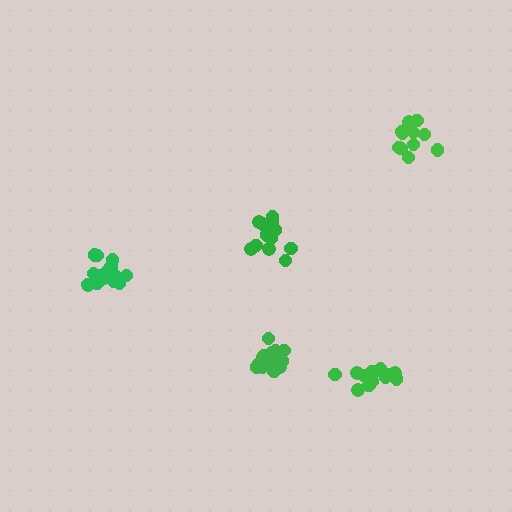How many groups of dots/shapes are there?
There are 5 groups.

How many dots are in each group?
Group 1: 15 dots, Group 2: 14 dots, Group 3: 13 dots, Group 4: 18 dots, Group 5: 13 dots (73 total).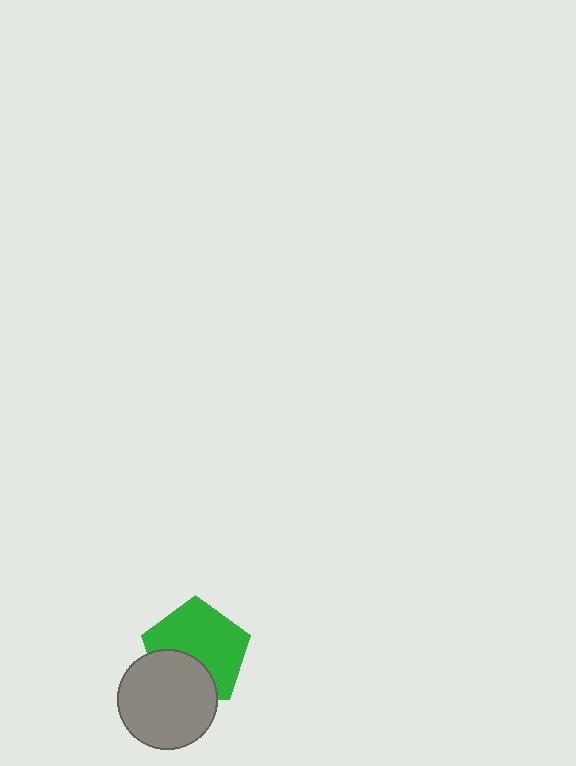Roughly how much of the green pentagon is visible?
Most of it is visible (roughly 66%).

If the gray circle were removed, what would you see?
You would see the complete green pentagon.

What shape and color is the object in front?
The object in front is a gray circle.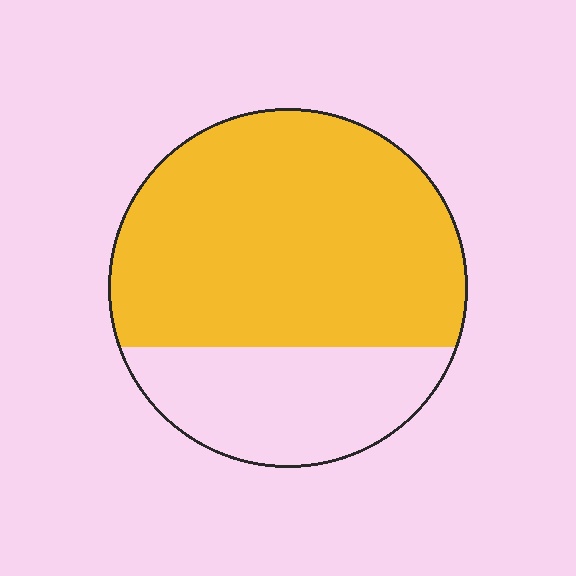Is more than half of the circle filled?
Yes.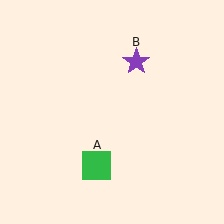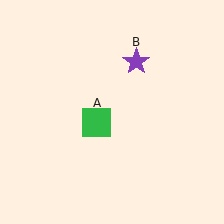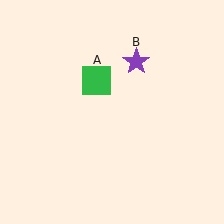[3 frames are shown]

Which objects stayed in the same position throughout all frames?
Purple star (object B) remained stationary.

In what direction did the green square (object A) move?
The green square (object A) moved up.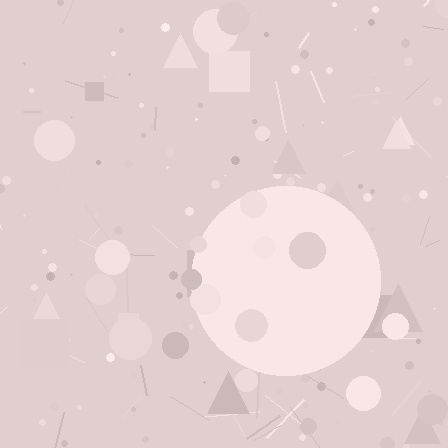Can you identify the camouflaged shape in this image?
The camouflaged shape is a circle.